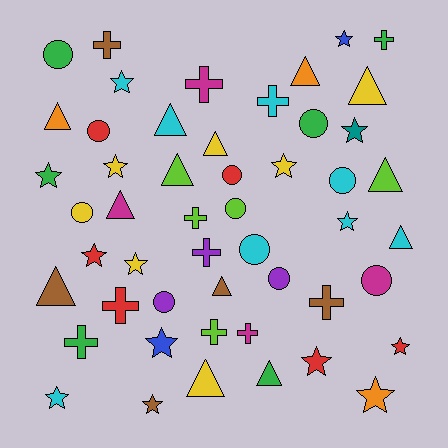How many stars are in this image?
There are 15 stars.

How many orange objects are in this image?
There are 3 orange objects.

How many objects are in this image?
There are 50 objects.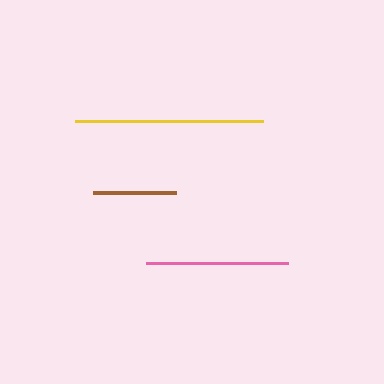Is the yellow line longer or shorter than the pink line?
The yellow line is longer than the pink line.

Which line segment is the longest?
The yellow line is the longest at approximately 188 pixels.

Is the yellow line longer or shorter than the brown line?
The yellow line is longer than the brown line.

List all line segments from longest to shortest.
From longest to shortest: yellow, pink, brown.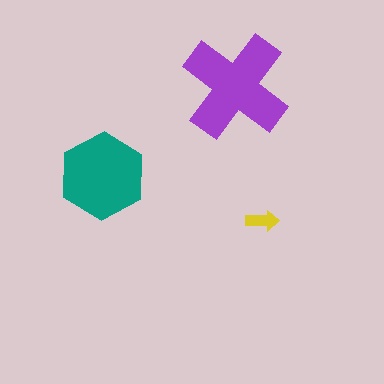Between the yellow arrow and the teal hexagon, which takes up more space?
The teal hexagon.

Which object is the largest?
The purple cross.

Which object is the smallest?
The yellow arrow.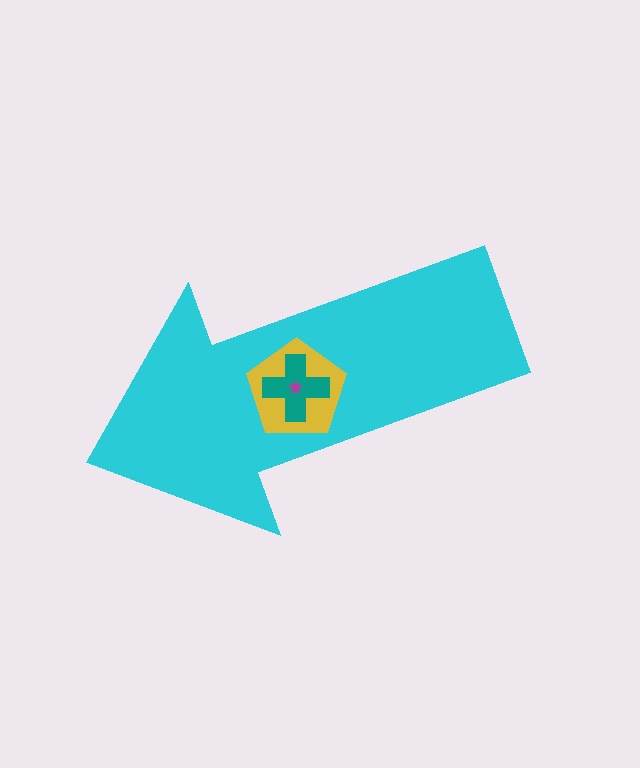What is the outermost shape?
The cyan arrow.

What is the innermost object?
The magenta star.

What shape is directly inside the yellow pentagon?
The teal cross.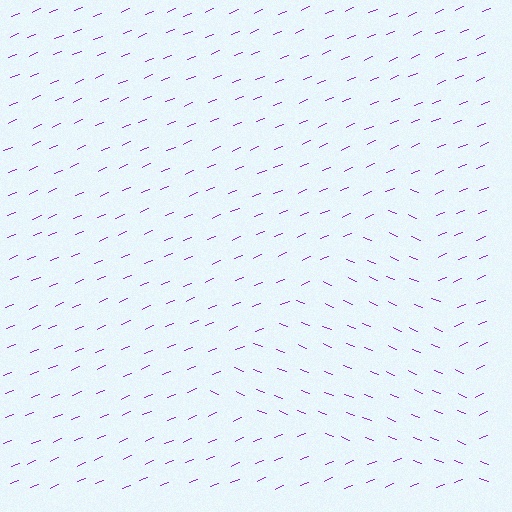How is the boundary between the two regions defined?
The boundary is defined purely by a change in line orientation (approximately 45 degrees difference). All lines are the same color and thickness.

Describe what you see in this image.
The image is filled with small purple line segments. A triangle region in the image has lines oriented differently from the surrounding lines, creating a visible texture boundary.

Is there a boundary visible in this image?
Yes, there is a texture boundary formed by a change in line orientation.